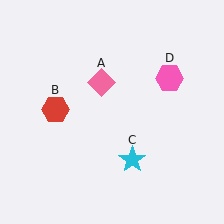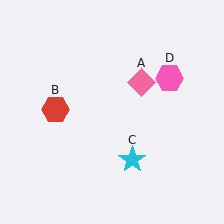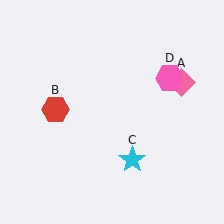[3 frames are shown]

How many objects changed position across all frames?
1 object changed position: pink diamond (object A).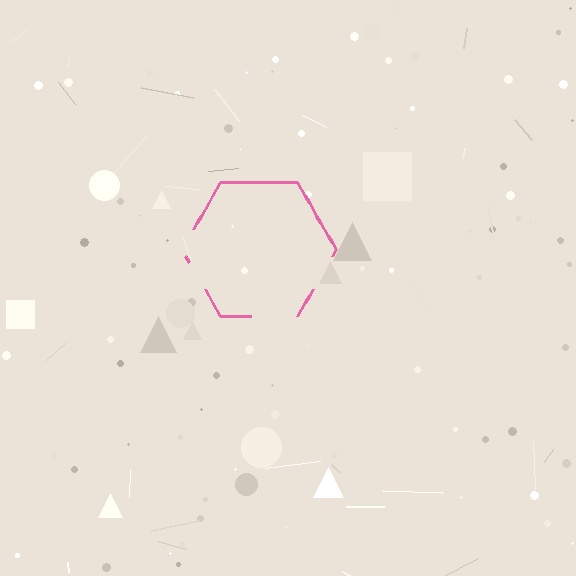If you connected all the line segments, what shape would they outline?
They would outline a hexagon.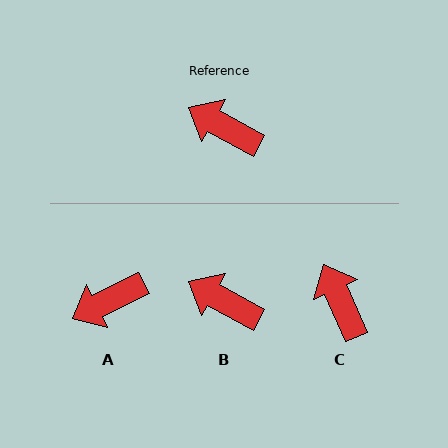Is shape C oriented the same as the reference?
No, it is off by about 37 degrees.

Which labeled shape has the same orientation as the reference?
B.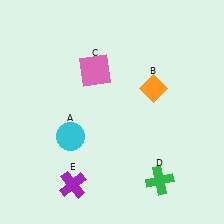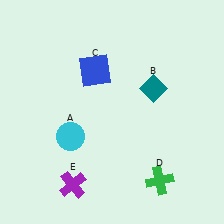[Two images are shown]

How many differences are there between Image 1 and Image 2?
There are 2 differences between the two images.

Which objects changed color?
B changed from orange to teal. C changed from pink to blue.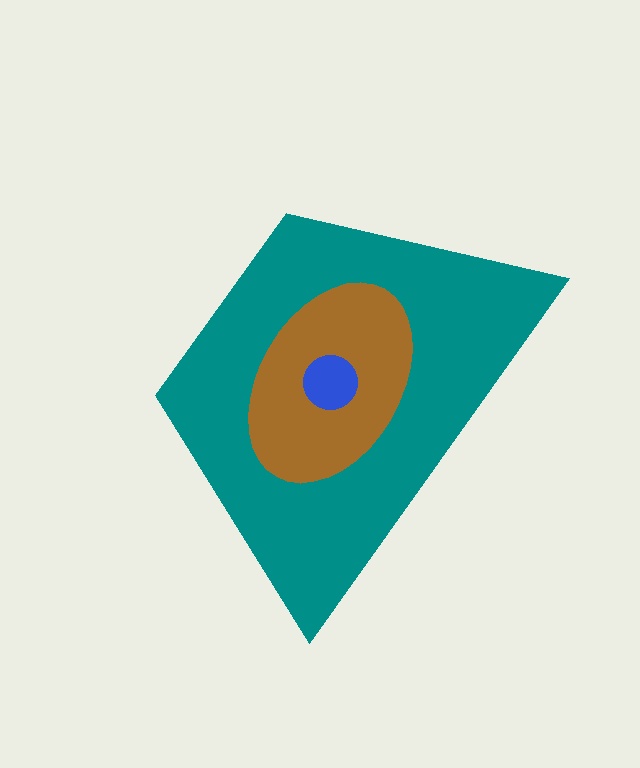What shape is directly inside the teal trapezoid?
The brown ellipse.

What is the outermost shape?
The teal trapezoid.